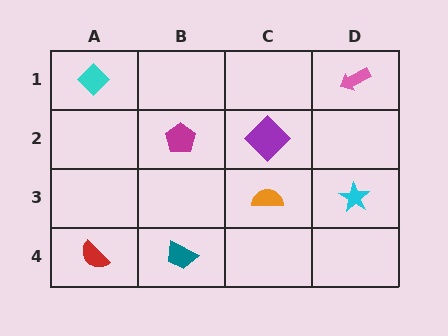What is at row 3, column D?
A cyan star.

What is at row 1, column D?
A pink arrow.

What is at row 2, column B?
A magenta pentagon.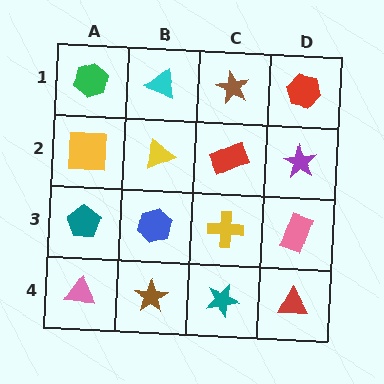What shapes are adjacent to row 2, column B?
A cyan triangle (row 1, column B), a blue hexagon (row 3, column B), a yellow square (row 2, column A), a red rectangle (row 2, column C).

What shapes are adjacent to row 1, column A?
A yellow square (row 2, column A), a cyan triangle (row 1, column B).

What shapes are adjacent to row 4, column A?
A teal pentagon (row 3, column A), a brown star (row 4, column B).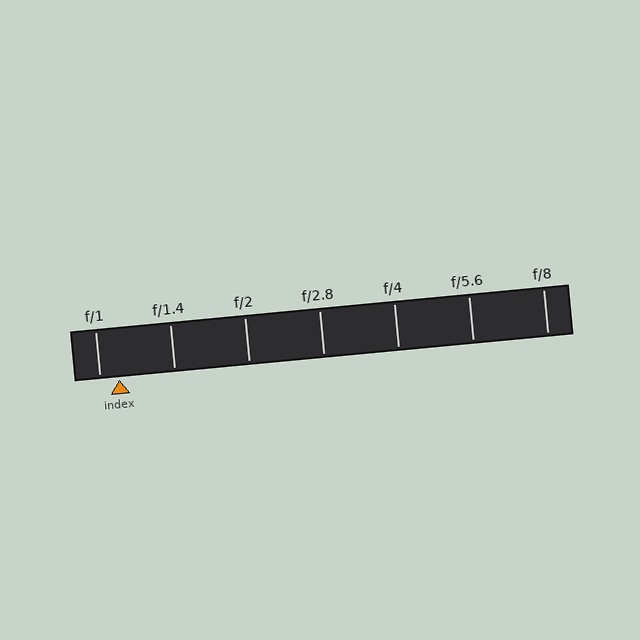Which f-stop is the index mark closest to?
The index mark is closest to f/1.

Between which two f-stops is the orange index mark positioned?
The index mark is between f/1 and f/1.4.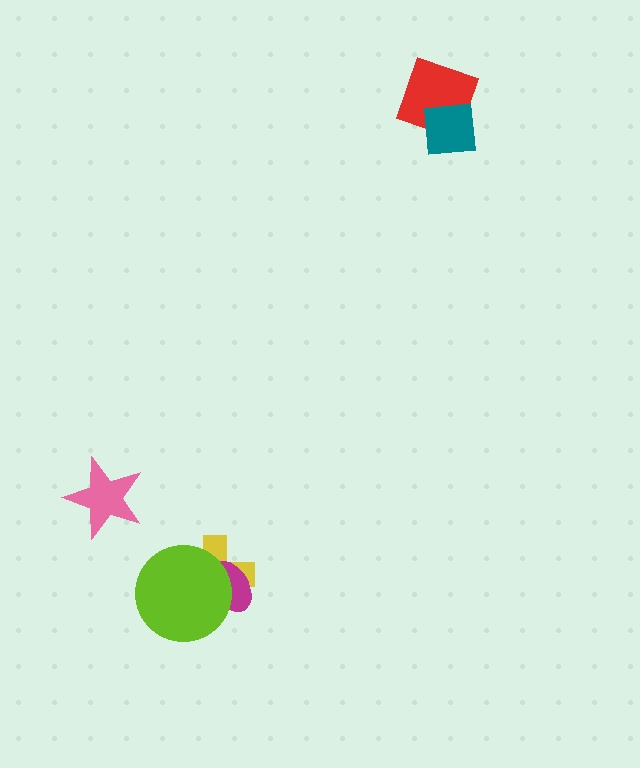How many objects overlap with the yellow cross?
2 objects overlap with the yellow cross.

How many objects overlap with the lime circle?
2 objects overlap with the lime circle.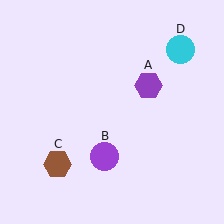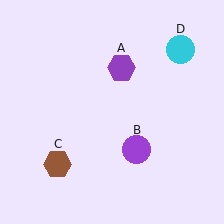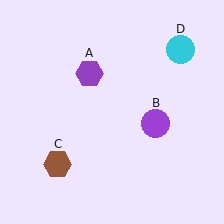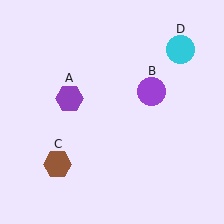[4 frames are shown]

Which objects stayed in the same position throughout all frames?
Brown hexagon (object C) and cyan circle (object D) remained stationary.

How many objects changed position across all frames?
2 objects changed position: purple hexagon (object A), purple circle (object B).